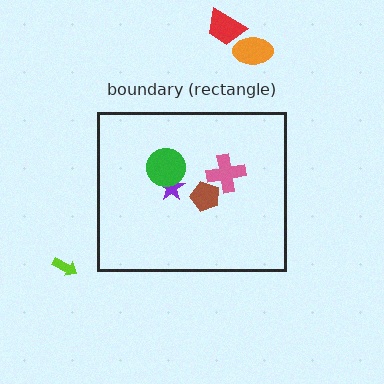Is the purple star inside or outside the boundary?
Inside.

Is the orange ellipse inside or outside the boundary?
Outside.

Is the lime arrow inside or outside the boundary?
Outside.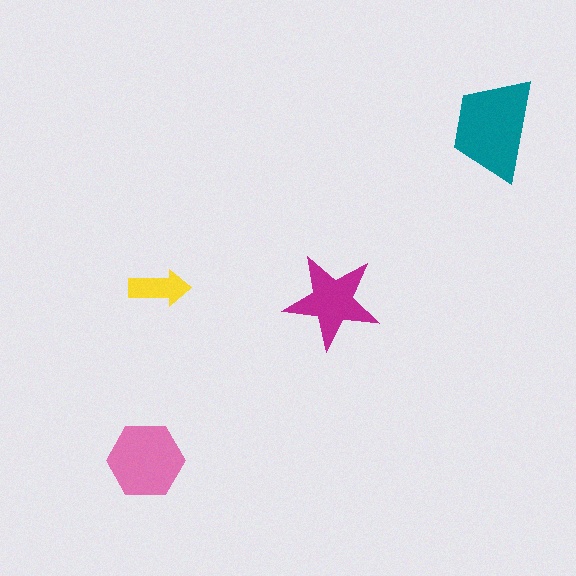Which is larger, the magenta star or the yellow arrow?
The magenta star.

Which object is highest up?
The teal trapezoid is topmost.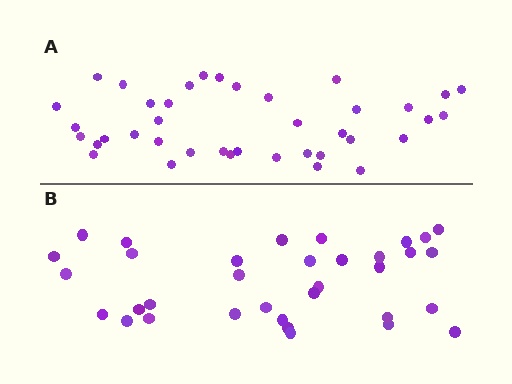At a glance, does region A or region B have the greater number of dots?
Region A (the top region) has more dots.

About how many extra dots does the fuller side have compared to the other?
Region A has about 5 more dots than region B.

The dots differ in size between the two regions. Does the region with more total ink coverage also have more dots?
No. Region B has more total ink coverage because its dots are larger, but region A actually contains more individual dots. Total area can be misleading — the number of items is what matters here.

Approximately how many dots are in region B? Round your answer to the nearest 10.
About 30 dots. (The exact count is 34, which rounds to 30.)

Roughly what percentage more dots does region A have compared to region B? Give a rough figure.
About 15% more.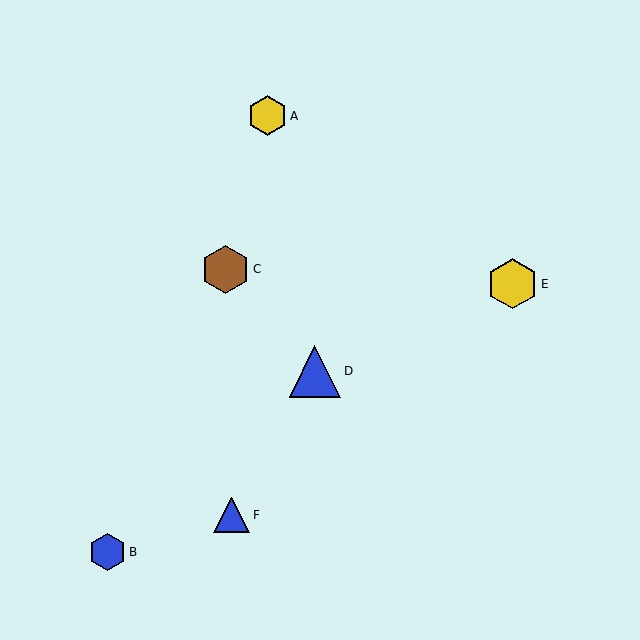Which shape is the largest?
The blue triangle (labeled D) is the largest.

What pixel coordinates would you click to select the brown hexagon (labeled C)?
Click at (225, 269) to select the brown hexagon C.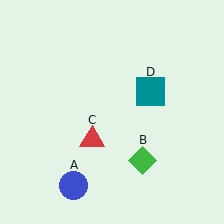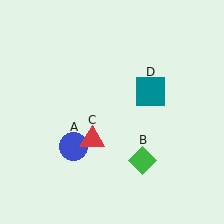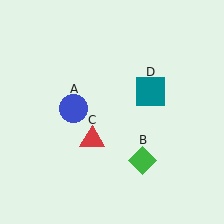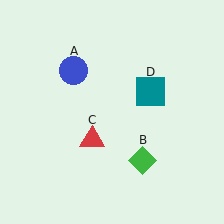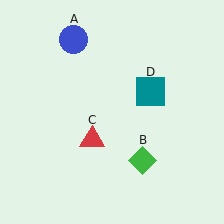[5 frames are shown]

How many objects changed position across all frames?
1 object changed position: blue circle (object A).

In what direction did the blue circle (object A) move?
The blue circle (object A) moved up.